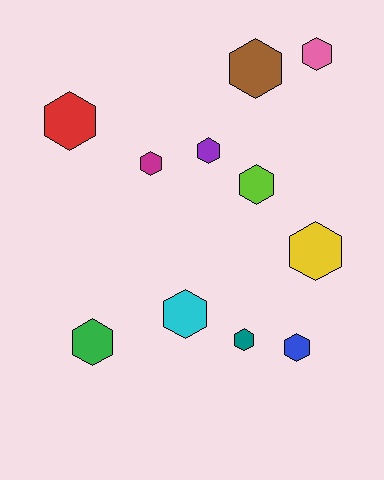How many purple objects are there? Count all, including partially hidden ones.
There is 1 purple object.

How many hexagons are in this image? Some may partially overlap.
There are 11 hexagons.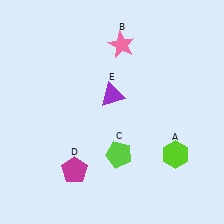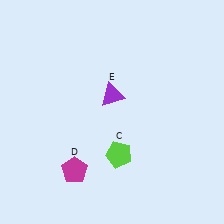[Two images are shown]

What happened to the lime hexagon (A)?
The lime hexagon (A) was removed in Image 2. It was in the bottom-right area of Image 1.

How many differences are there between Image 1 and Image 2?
There are 2 differences between the two images.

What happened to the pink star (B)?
The pink star (B) was removed in Image 2. It was in the top-right area of Image 1.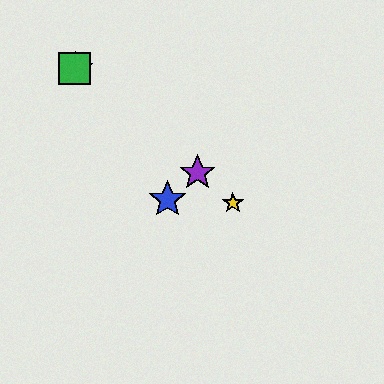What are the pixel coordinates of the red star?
The red star is at (76, 69).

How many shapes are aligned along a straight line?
4 shapes (the red star, the green square, the yellow star, the purple star) are aligned along a straight line.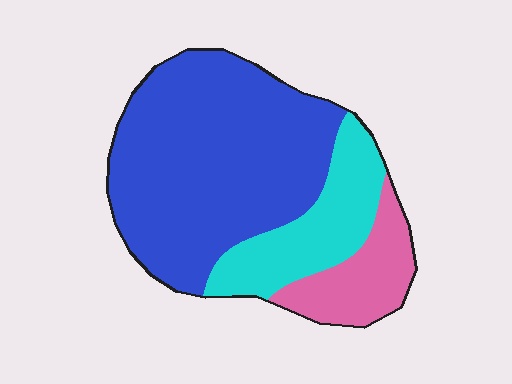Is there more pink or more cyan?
Cyan.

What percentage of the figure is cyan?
Cyan covers 22% of the figure.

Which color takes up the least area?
Pink, at roughly 15%.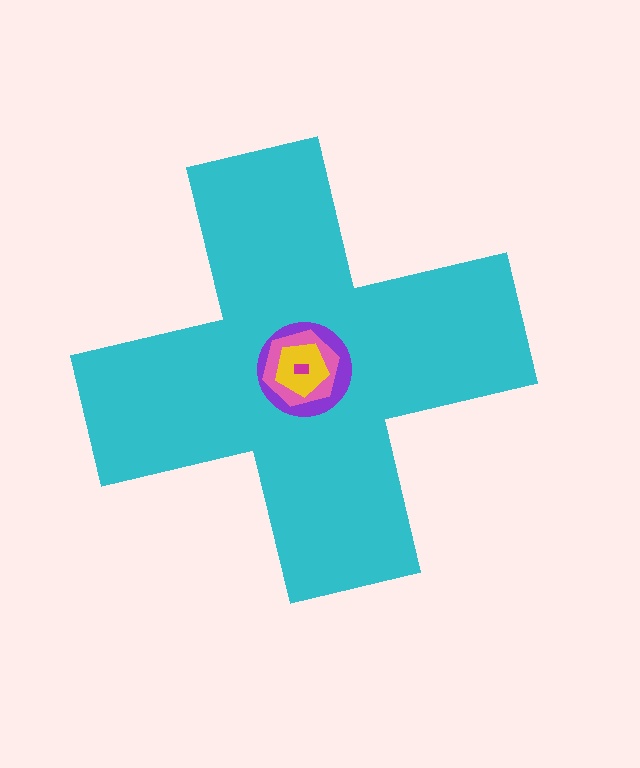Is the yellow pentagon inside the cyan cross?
Yes.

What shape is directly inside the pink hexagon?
The yellow pentagon.